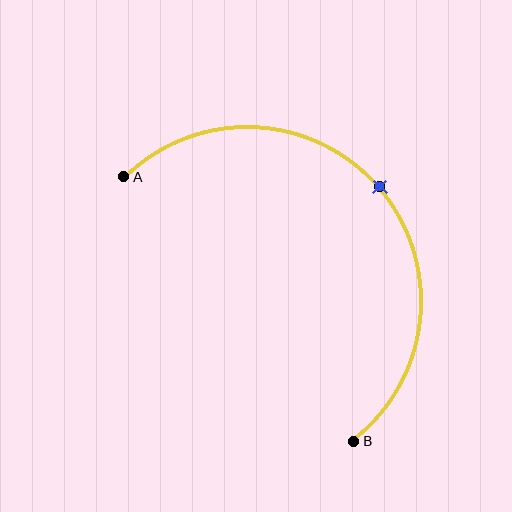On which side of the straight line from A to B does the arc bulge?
The arc bulges above and to the right of the straight line connecting A and B.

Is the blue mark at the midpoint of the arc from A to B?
Yes. The blue mark lies on the arc at equal arc-length from both A and B — it is the arc midpoint.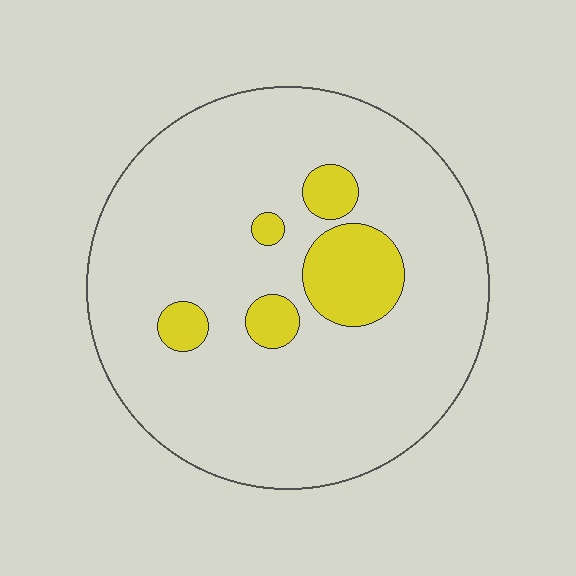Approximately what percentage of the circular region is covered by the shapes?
Approximately 15%.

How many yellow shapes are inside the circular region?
5.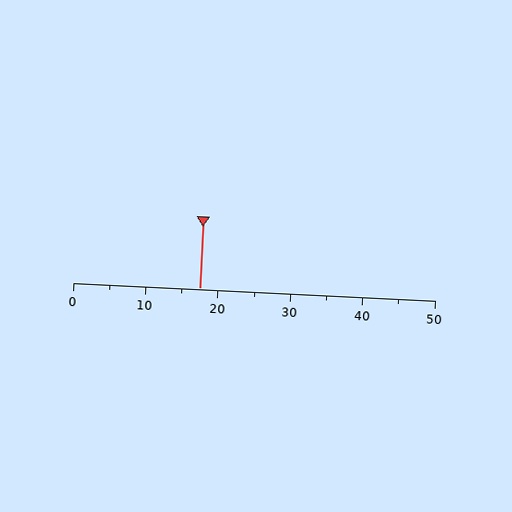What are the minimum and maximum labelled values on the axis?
The axis runs from 0 to 50.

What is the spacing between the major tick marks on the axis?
The major ticks are spaced 10 apart.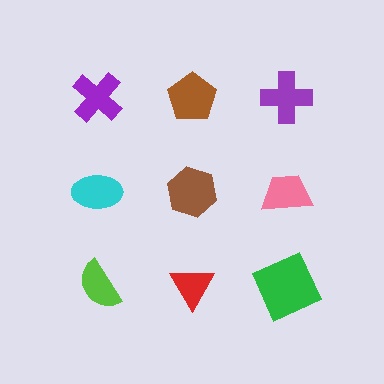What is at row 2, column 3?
A pink trapezoid.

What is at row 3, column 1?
A lime semicircle.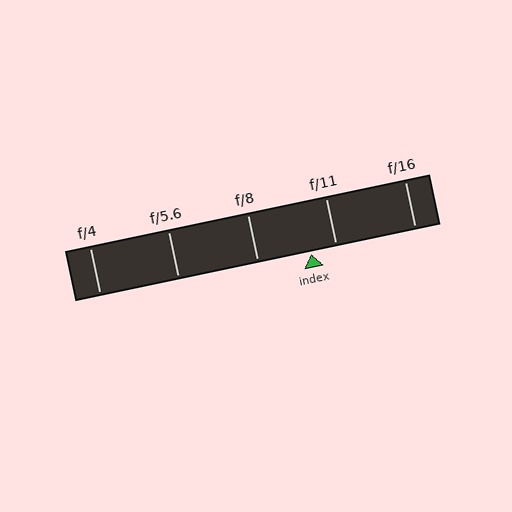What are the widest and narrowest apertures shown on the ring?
The widest aperture shown is f/4 and the narrowest is f/16.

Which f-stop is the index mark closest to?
The index mark is closest to f/11.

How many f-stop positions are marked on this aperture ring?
There are 5 f-stop positions marked.